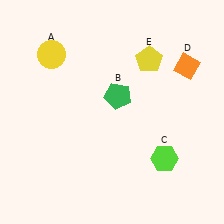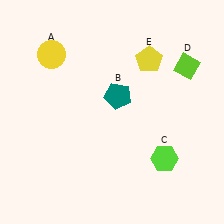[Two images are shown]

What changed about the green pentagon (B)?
In Image 1, B is green. In Image 2, it changed to teal.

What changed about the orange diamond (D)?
In Image 1, D is orange. In Image 2, it changed to lime.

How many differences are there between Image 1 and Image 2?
There are 2 differences between the two images.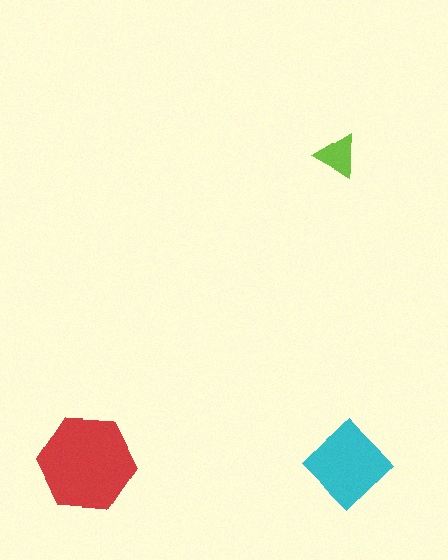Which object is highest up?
The lime triangle is topmost.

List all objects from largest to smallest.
The red hexagon, the cyan diamond, the lime triangle.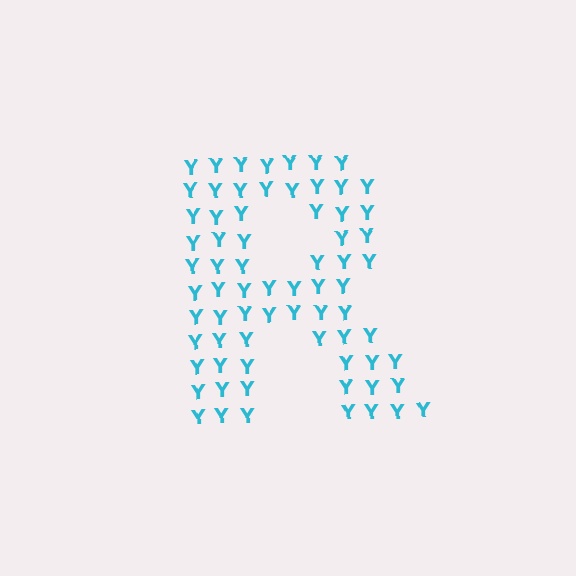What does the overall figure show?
The overall figure shows the letter R.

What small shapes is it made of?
It is made of small letter Y's.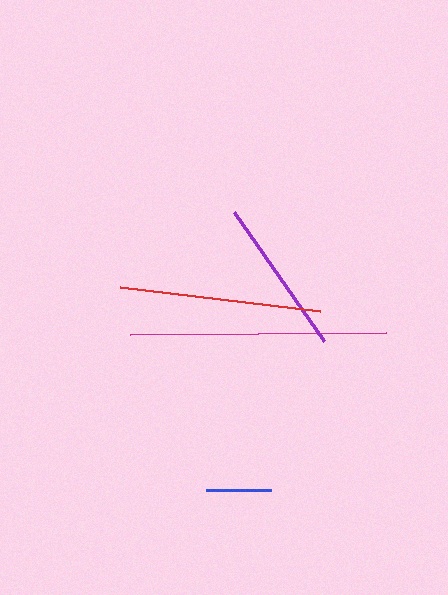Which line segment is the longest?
The magenta line is the longest at approximately 256 pixels.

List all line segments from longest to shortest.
From longest to shortest: magenta, red, purple, blue.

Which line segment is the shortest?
The blue line is the shortest at approximately 66 pixels.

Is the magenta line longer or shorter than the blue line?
The magenta line is longer than the blue line.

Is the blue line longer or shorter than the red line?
The red line is longer than the blue line.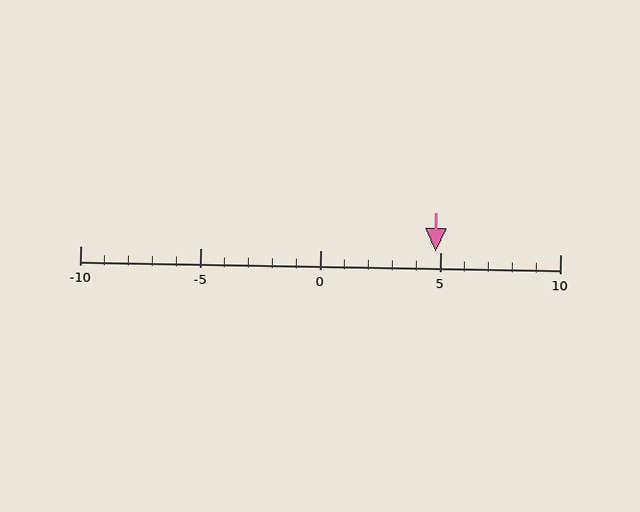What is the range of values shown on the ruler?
The ruler shows values from -10 to 10.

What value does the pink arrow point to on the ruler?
The pink arrow points to approximately 5.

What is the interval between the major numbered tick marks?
The major tick marks are spaced 5 units apart.